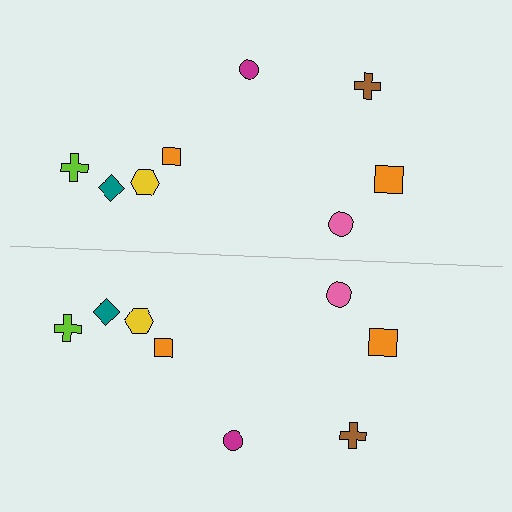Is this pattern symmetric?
Yes, this pattern has bilateral (reflection) symmetry.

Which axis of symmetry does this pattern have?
The pattern has a horizontal axis of symmetry running through the center of the image.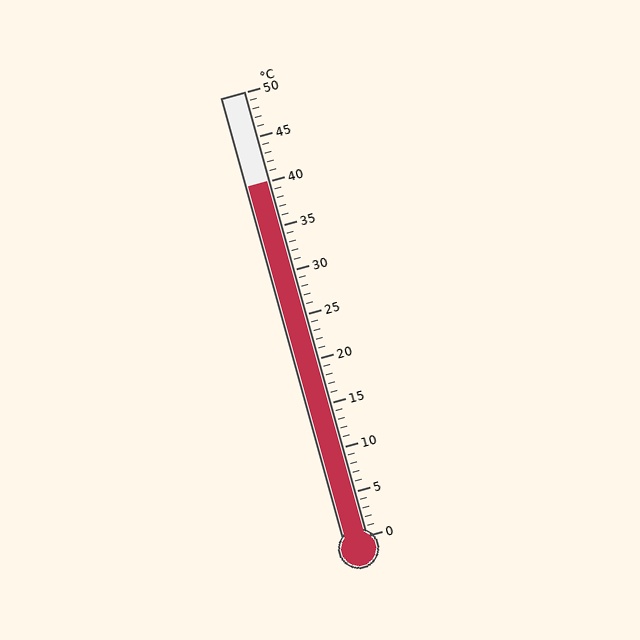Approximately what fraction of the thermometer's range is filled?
The thermometer is filled to approximately 80% of its range.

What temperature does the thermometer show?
The thermometer shows approximately 40°C.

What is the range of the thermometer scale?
The thermometer scale ranges from 0°C to 50°C.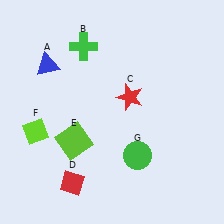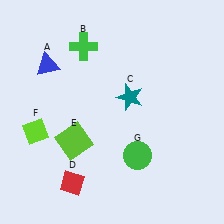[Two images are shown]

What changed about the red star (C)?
In Image 1, C is red. In Image 2, it changed to teal.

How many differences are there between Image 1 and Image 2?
There is 1 difference between the two images.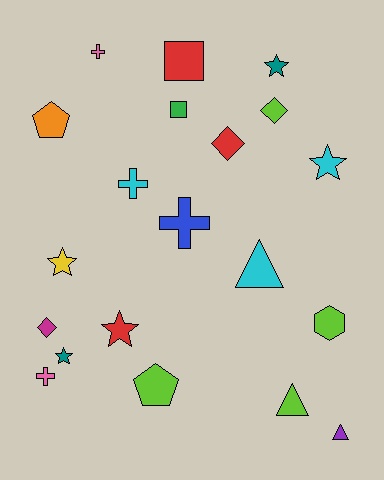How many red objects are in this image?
There are 3 red objects.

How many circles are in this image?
There are no circles.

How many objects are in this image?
There are 20 objects.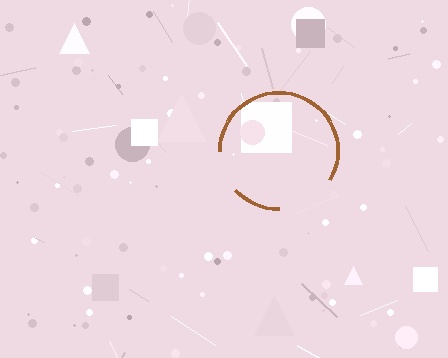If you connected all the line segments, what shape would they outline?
They would outline a circle.